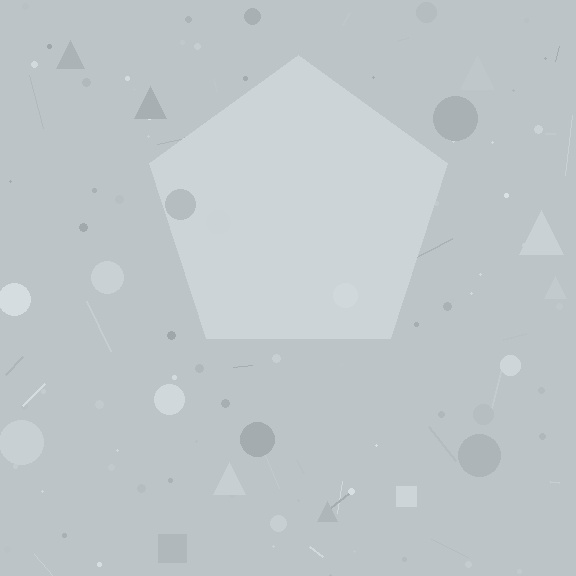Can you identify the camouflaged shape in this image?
The camouflaged shape is a pentagon.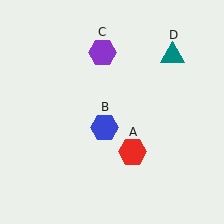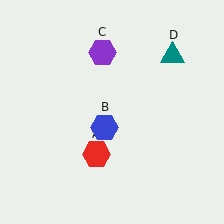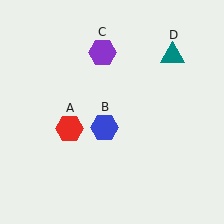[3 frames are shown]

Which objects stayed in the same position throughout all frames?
Blue hexagon (object B) and purple hexagon (object C) and teal triangle (object D) remained stationary.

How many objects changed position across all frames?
1 object changed position: red hexagon (object A).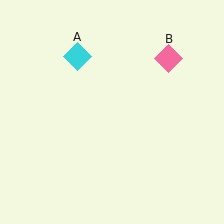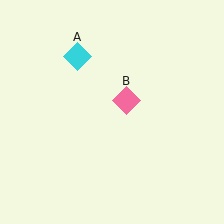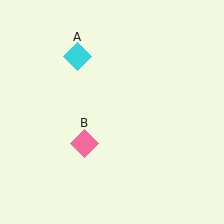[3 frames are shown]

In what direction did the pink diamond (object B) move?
The pink diamond (object B) moved down and to the left.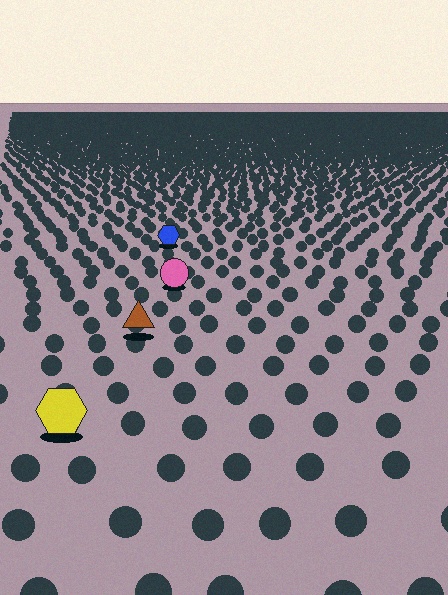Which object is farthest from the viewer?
The blue hexagon is farthest from the viewer. It appears smaller and the ground texture around it is denser.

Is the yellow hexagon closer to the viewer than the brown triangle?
Yes. The yellow hexagon is closer — you can tell from the texture gradient: the ground texture is coarser near it.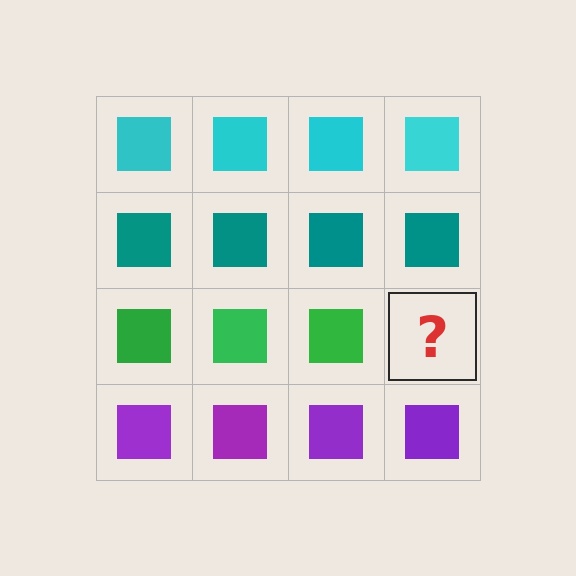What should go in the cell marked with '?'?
The missing cell should contain a green square.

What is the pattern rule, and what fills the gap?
The rule is that each row has a consistent color. The gap should be filled with a green square.